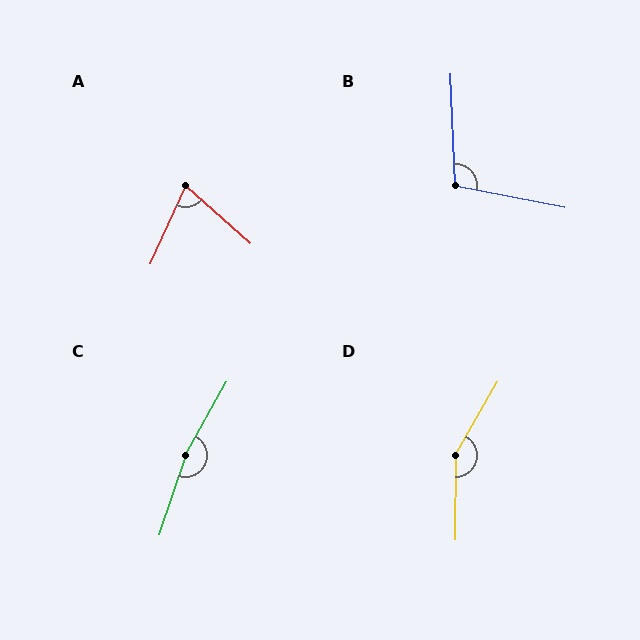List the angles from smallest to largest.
A (73°), B (103°), D (150°), C (169°).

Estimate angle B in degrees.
Approximately 103 degrees.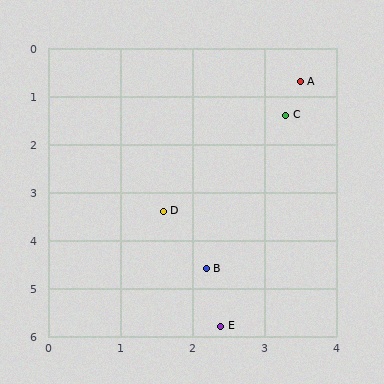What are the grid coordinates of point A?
Point A is at approximately (3.5, 0.7).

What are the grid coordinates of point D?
Point D is at approximately (1.6, 3.4).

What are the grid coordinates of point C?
Point C is at approximately (3.3, 1.4).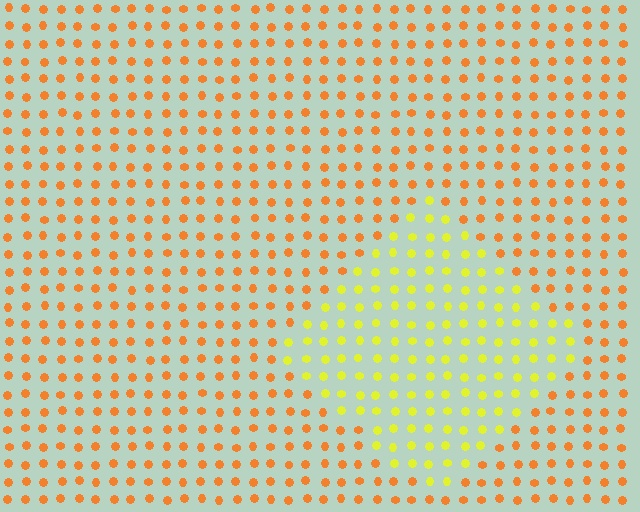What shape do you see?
I see a diamond.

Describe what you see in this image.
The image is filled with small orange elements in a uniform arrangement. A diamond-shaped region is visible where the elements are tinted to a slightly different hue, forming a subtle color boundary.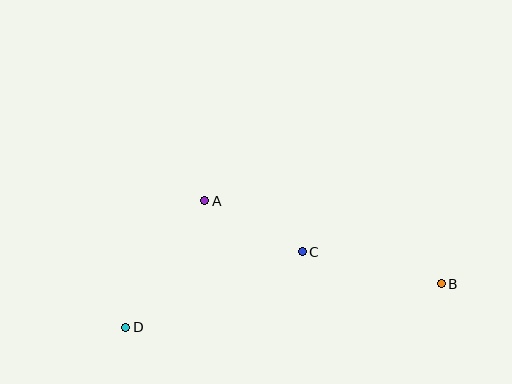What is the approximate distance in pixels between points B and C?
The distance between B and C is approximately 143 pixels.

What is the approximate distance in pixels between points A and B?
The distance between A and B is approximately 250 pixels.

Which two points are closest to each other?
Points A and C are closest to each other.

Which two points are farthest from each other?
Points B and D are farthest from each other.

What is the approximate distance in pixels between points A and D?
The distance between A and D is approximately 149 pixels.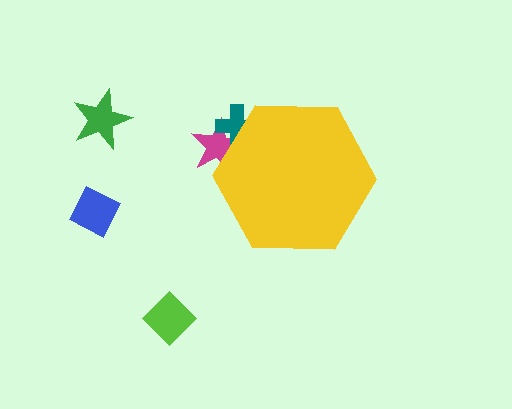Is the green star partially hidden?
No, the green star is fully visible.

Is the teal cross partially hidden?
Yes, the teal cross is partially hidden behind the yellow hexagon.